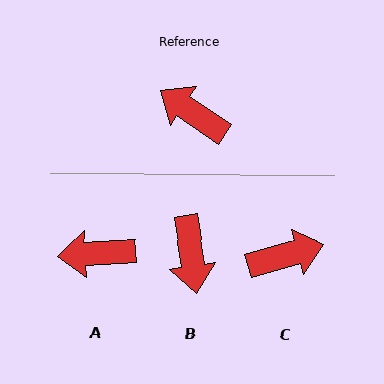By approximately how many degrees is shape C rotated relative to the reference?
Approximately 130 degrees clockwise.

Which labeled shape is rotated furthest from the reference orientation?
B, about 133 degrees away.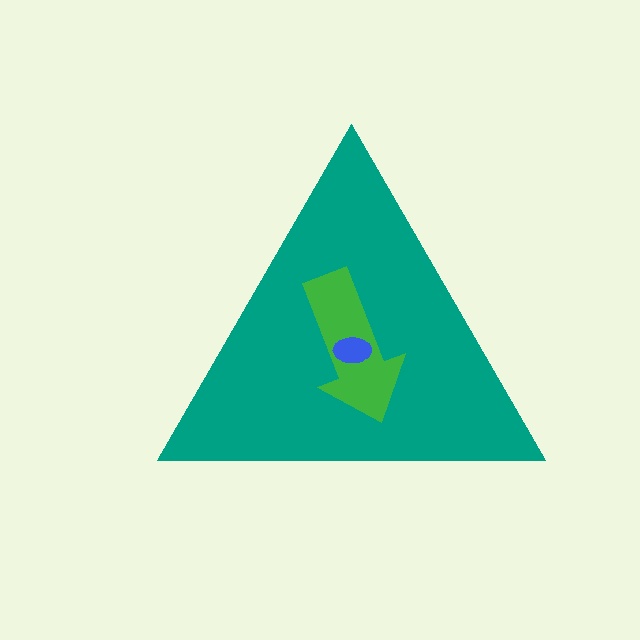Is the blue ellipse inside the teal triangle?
Yes.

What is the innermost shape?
The blue ellipse.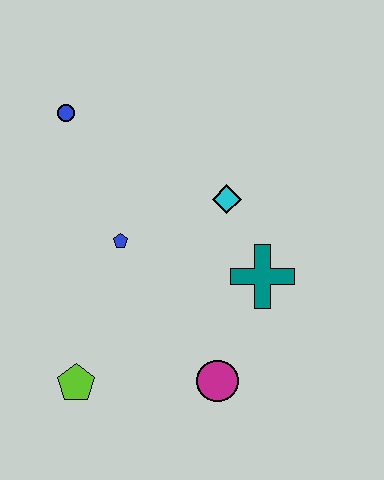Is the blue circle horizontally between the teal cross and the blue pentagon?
No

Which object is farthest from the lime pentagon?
The blue circle is farthest from the lime pentagon.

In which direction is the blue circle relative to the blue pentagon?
The blue circle is above the blue pentagon.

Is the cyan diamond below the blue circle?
Yes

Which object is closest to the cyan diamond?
The teal cross is closest to the cyan diamond.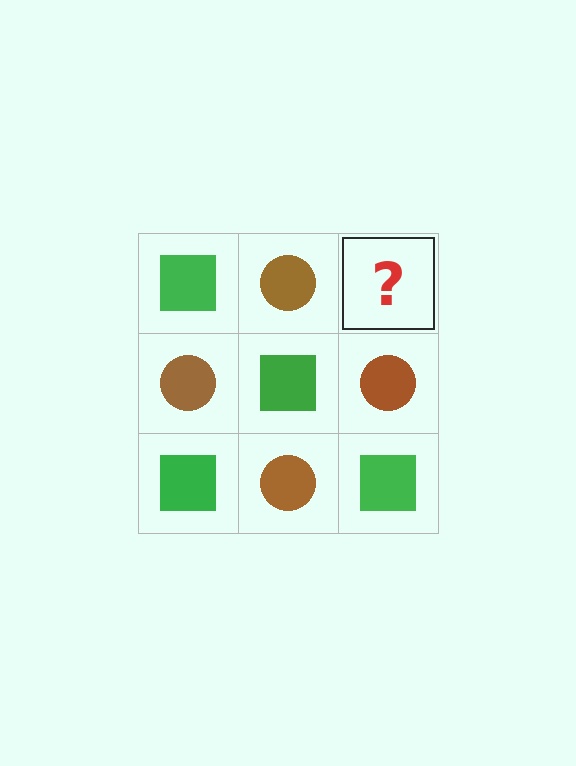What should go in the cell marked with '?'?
The missing cell should contain a green square.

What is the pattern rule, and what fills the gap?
The rule is that it alternates green square and brown circle in a checkerboard pattern. The gap should be filled with a green square.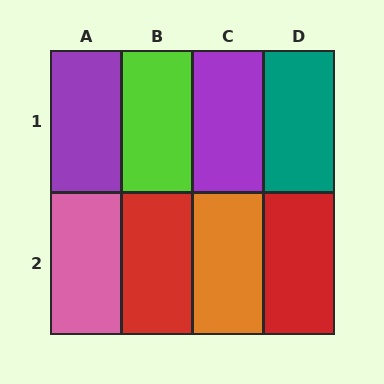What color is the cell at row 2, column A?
Pink.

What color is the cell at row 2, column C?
Orange.